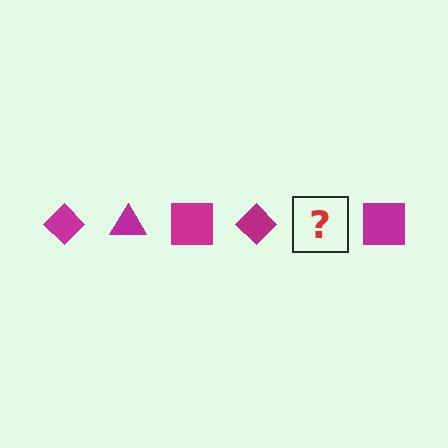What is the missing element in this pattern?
The missing element is a magenta triangle.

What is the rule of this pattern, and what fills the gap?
The rule is that the pattern cycles through diamond, triangle, square shapes in magenta. The gap should be filled with a magenta triangle.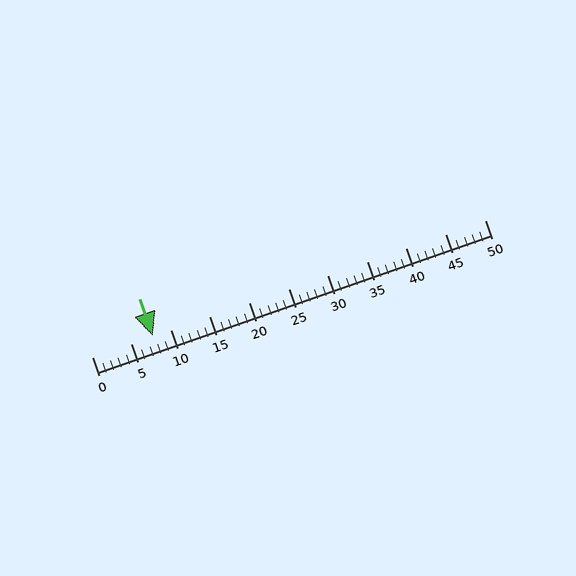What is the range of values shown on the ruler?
The ruler shows values from 0 to 50.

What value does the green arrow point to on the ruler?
The green arrow points to approximately 8.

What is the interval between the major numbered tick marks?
The major tick marks are spaced 5 units apart.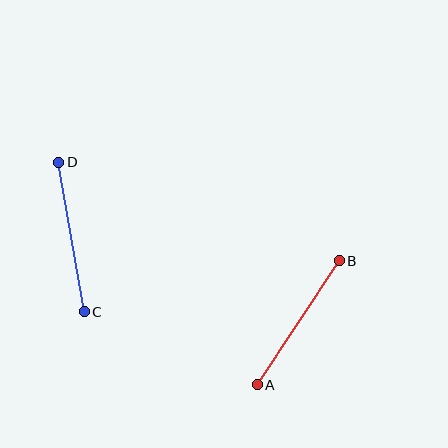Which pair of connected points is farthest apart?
Points C and D are farthest apart.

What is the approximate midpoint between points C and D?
The midpoint is at approximately (71, 237) pixels.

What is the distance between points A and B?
The distance is approximately 148 pixels.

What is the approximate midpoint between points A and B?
The midpoint is at approximately (298, 323) pixels.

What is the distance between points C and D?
The distance is approximately 152 pixels.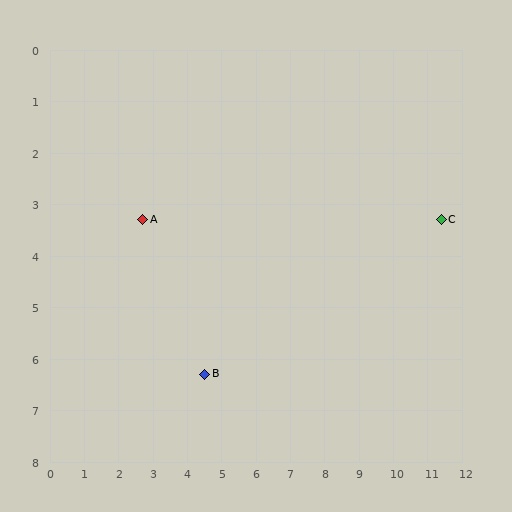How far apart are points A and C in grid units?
Points A and C are about 8.7 grid units apart.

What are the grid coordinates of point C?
Point C is at approximately (11.4, 3.3).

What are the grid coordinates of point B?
Point B is at approximately (4.5, 6.3).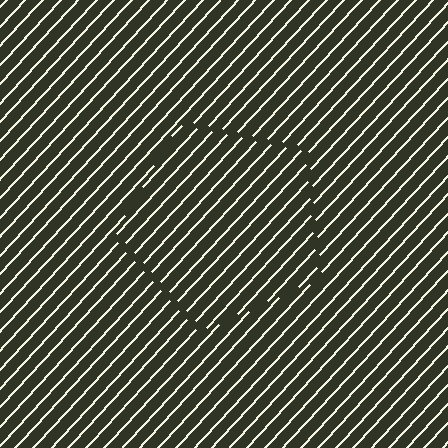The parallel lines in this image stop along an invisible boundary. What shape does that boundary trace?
An illusory pentagon. The interior of the shape contains the same grating, shifted by half a period — the contour is defined by the phase discontinuity where line-ends from the inner and outer gratings abut.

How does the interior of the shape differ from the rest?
The interior of the shape contains the same grating, shifted by half a period — the contour is defined by the phase discontinuity where line-ends from the inner and outer gratings abut.